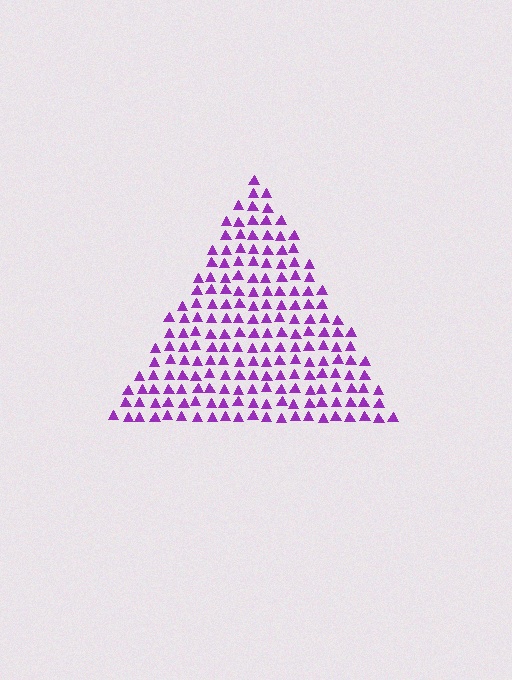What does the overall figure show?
The overall figure shows a triangle.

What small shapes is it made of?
It is made of small triangles.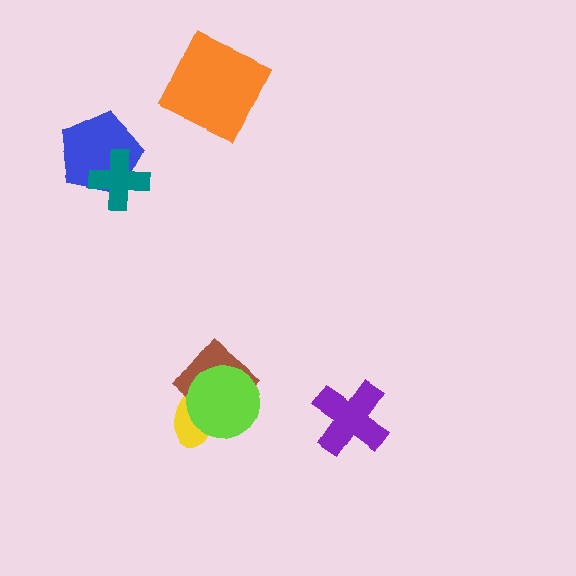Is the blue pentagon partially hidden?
Yes, it is partially covered by another shape.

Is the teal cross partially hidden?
No, no other shape covers it.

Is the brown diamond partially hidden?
Yes, it is partially covered by another shape.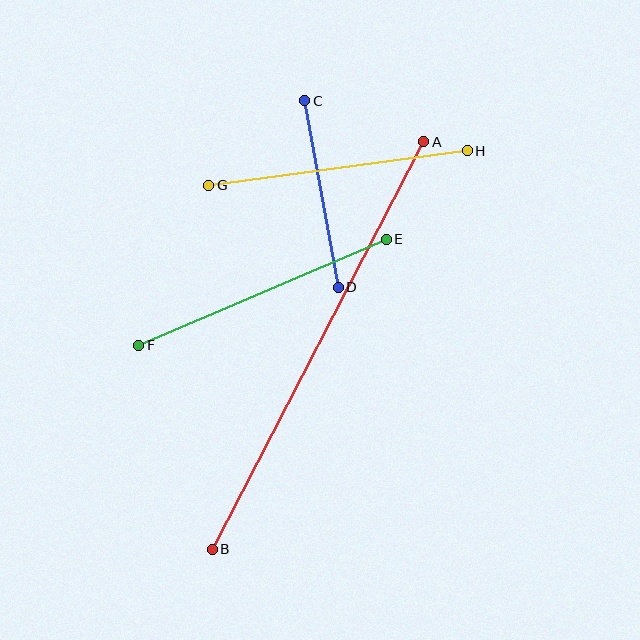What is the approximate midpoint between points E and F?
The midpoint is at approximately (262, 292) pixels.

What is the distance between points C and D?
The distance is approximately 189 pixels.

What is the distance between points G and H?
The distance is approximately 261 pixels.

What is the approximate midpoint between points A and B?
The midpoint is at approximately (318, 346) pixels.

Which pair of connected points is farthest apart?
Points A and B are farthest apart.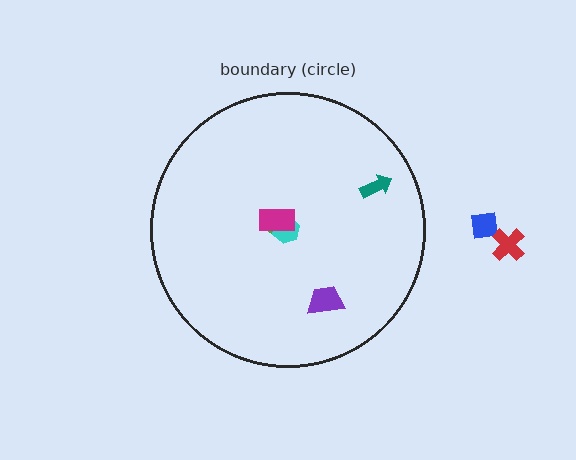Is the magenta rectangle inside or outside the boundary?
Inside.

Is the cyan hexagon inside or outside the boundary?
Inside.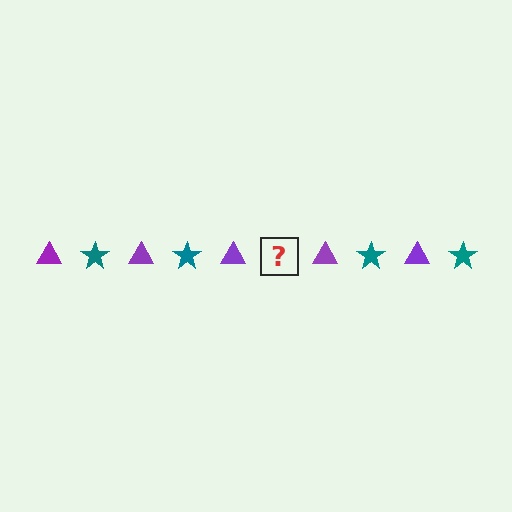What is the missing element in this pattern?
The missing element is a teal star.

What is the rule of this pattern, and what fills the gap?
The rule is that the pattern alternates between purple triangle and teal star. The gap should be filled with a teal star.